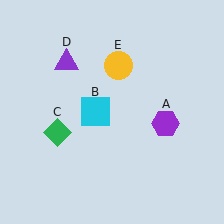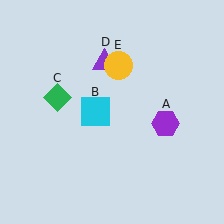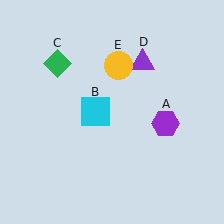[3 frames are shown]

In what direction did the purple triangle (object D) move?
The purple triangle (object D) moved right.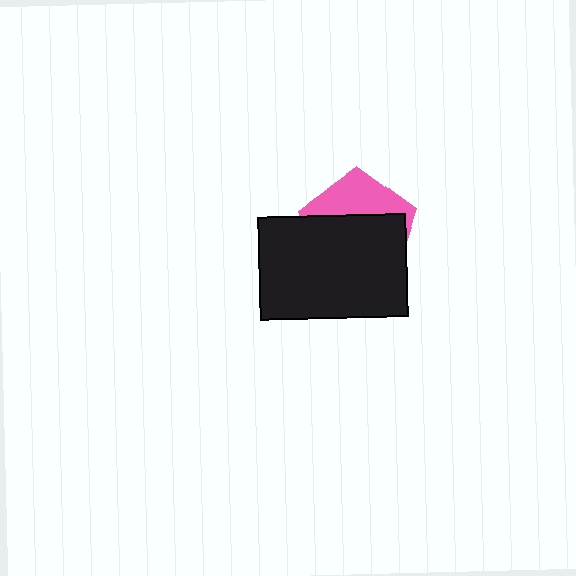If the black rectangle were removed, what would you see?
You would see the complete pink pentagon.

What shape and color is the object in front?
The object in front is a black rectangle.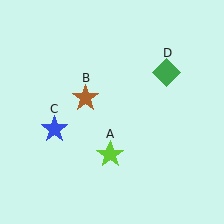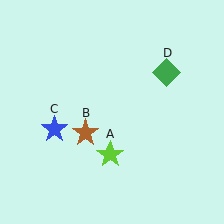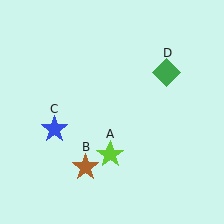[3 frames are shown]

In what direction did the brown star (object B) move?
The brown star (object B) moved down.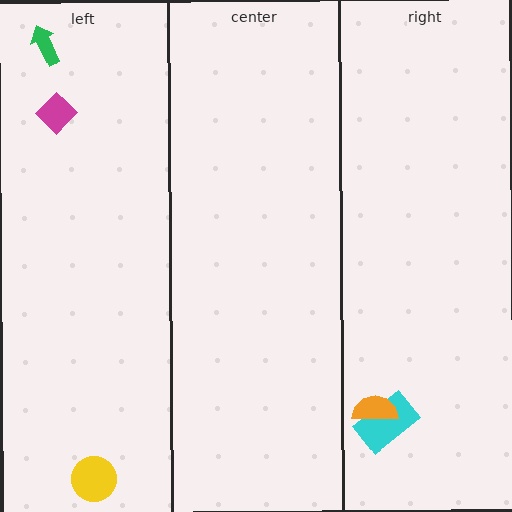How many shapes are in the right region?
2.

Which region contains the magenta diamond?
The left region.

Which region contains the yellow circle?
The left region.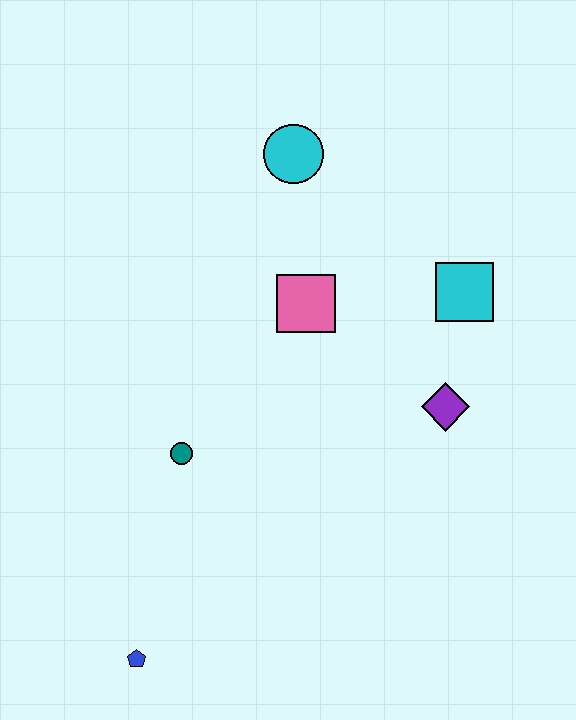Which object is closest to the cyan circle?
The pink square is closest to the cyan circle.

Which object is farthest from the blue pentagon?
The cyan circle is farthest from the blue pentagon.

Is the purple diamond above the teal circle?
Yes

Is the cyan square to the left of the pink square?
No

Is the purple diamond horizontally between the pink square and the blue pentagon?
No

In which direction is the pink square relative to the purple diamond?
The pink square is to the left of the purple diamond.